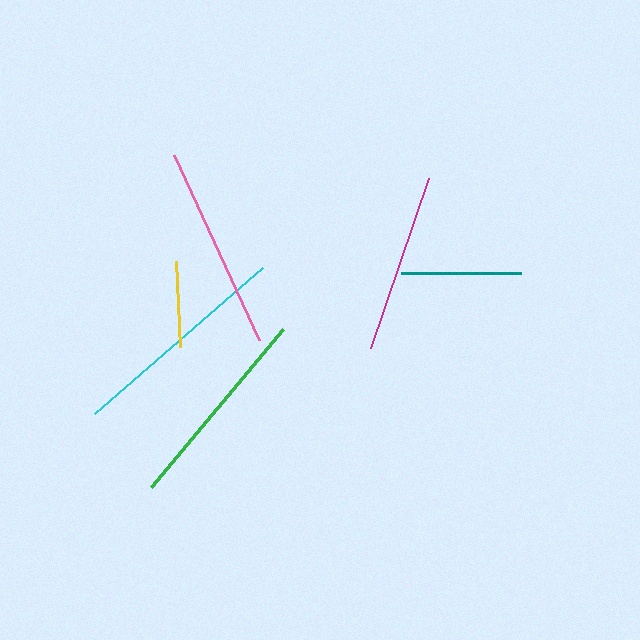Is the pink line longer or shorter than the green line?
The green line is longer than the pink line.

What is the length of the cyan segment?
The cyan segment is approximately 222 pixels long.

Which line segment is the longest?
The cyan line is the longest at approximately 222 pixels.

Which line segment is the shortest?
The yellow line is the shortest at approximately 86 pixels.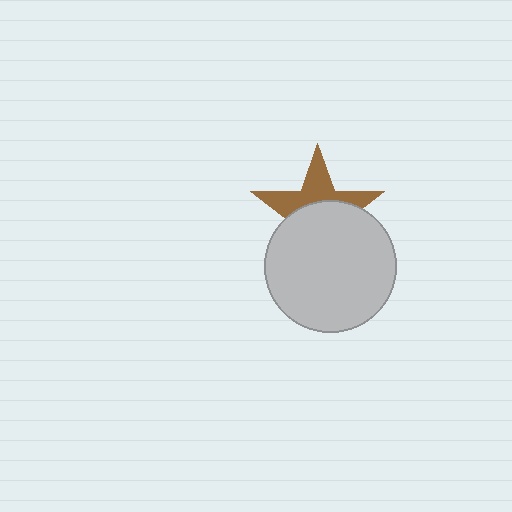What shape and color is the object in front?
The object in front is a light gray circle.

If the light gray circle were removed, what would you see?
You would see the complete brown star.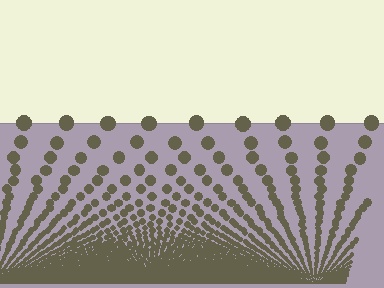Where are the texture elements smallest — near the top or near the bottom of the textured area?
Near the bottom.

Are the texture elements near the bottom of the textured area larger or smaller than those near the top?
Smaller. The gradient is inverted — elements near the bottom are smaller and denser.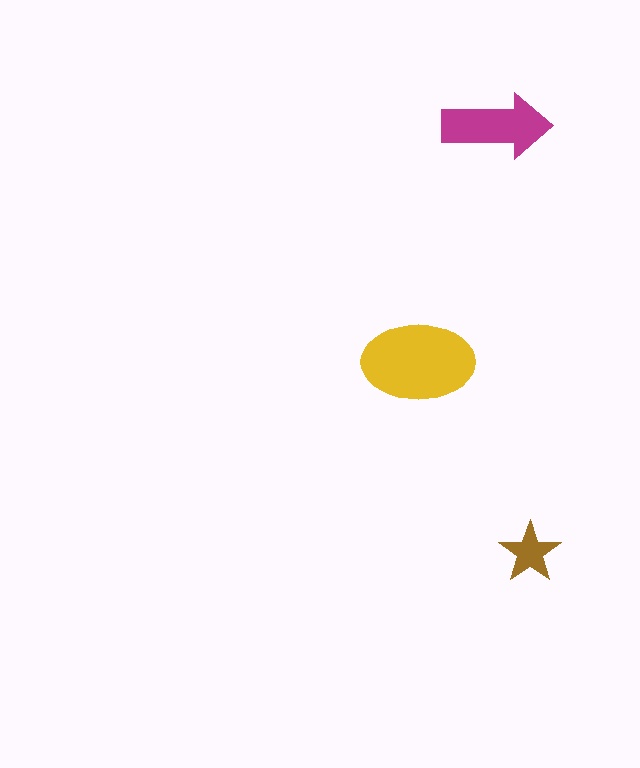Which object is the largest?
The yellow ellipse.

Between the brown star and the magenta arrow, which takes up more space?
The magenta arrow.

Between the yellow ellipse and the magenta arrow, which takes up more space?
The yellow ellipse.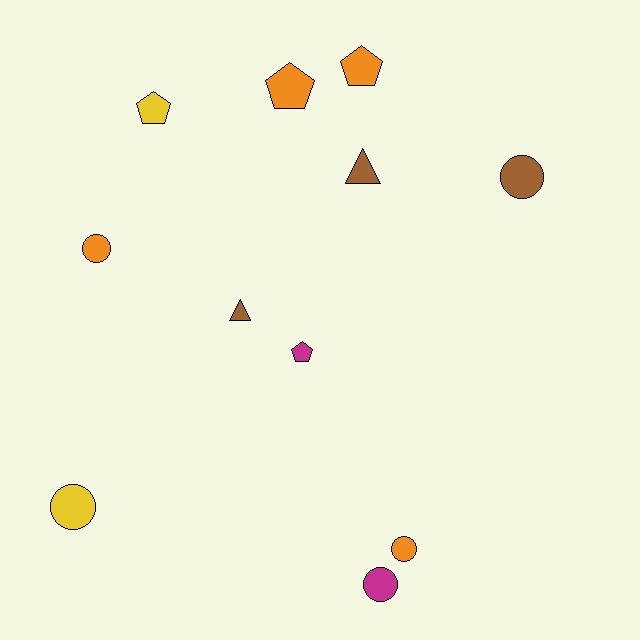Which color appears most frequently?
Orange, with 4 objects.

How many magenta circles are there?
There is 1 magenta circle.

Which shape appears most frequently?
Circle, with 5 objects.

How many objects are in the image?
There are 11 objects.